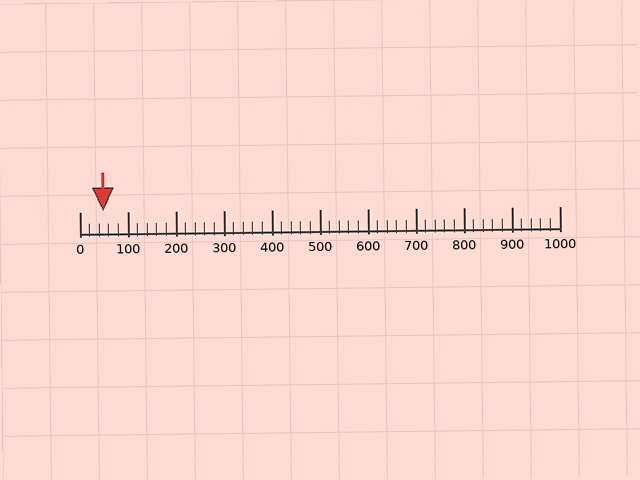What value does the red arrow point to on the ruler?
The red arrow points to approximately 49.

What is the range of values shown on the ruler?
The ruler shows values from 0 to 1000.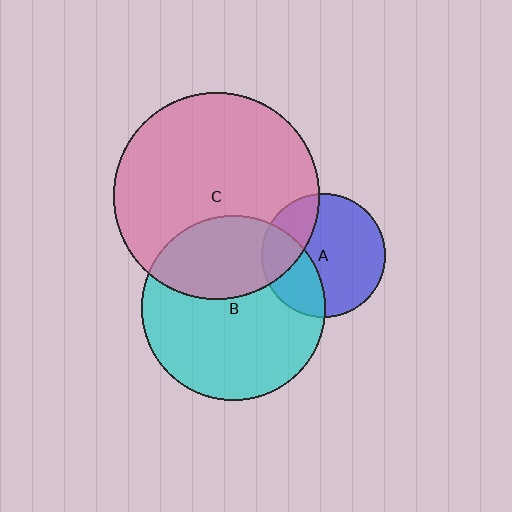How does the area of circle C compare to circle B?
Approximately 1.3 times.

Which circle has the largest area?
Circle C (pink).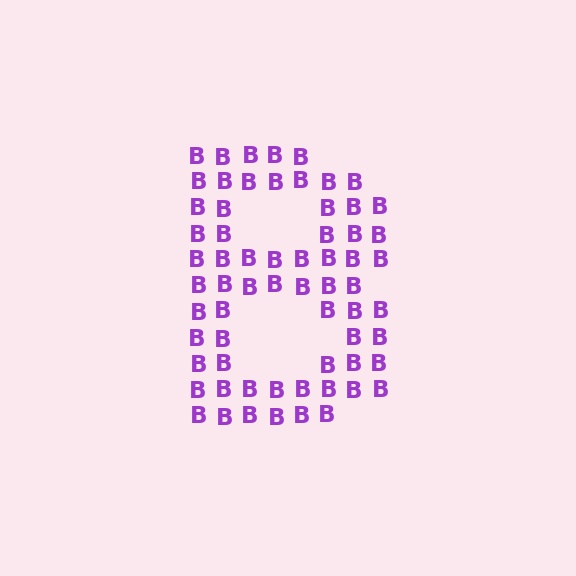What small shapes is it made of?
It is made of small letter B's.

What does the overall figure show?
The overall figure shows the letter B.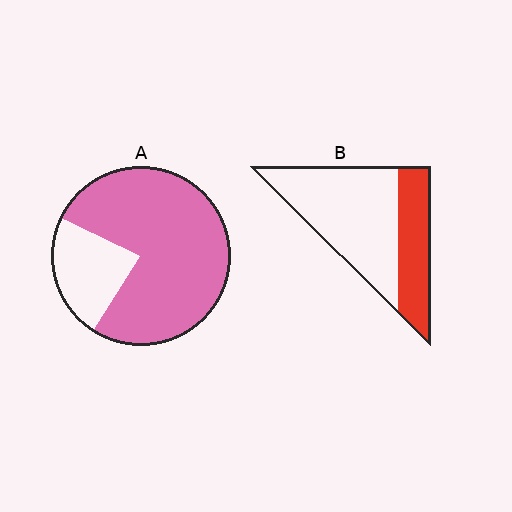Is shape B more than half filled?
No.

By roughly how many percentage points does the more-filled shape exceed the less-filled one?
By roughly 45 percentage points (A over B).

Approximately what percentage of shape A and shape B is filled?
A is approximately 75% and B is approximately 35%.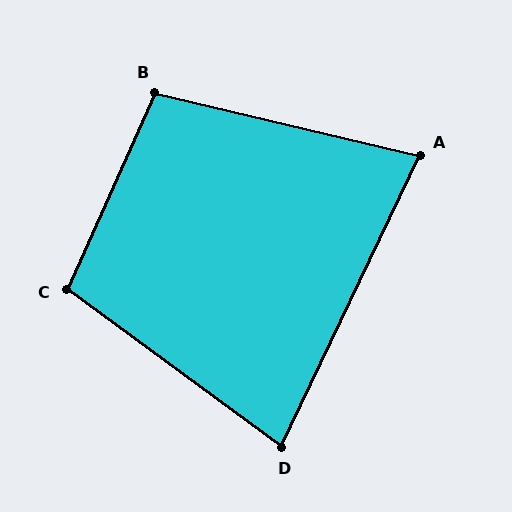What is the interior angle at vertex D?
Approximately 79 degrees (acute).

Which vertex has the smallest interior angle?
A, at approximately 78 degrees.